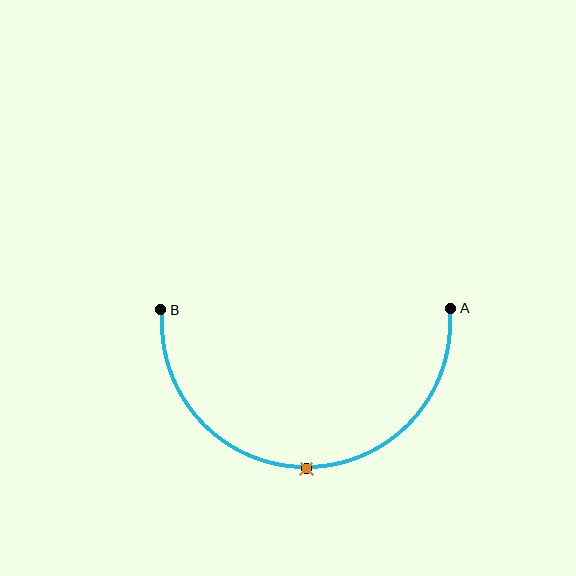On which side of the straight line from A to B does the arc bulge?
The arc bulges below the straight line connecting A and B.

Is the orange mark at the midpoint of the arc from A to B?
Yes. The orange mark lies on the arc at equal arc-length from both A and B — it is the arc midpoint.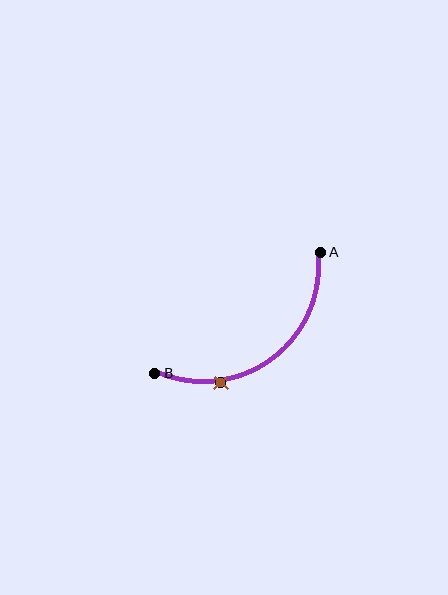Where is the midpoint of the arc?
The arc midpoint is the point on the curve farthest from the straight line joining A and B. It sits below and to the right of that line.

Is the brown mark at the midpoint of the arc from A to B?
No. The brown mark lies on the arc but is closer to endpoint B. The arc midpoint would be at the point on the curve equidistant along the arc from both A and B.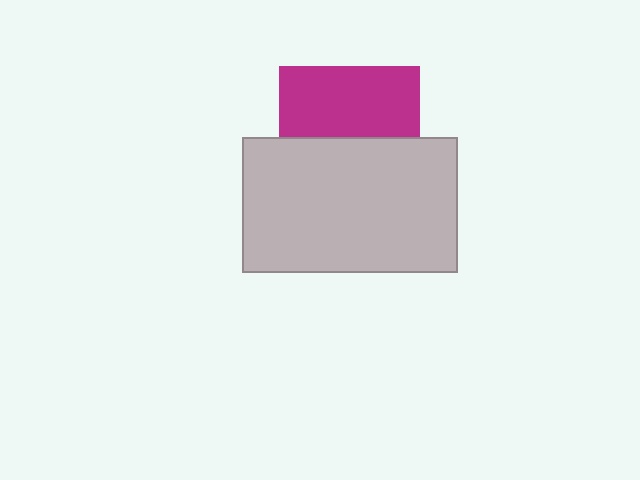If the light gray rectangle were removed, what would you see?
You would see the complete magenta square.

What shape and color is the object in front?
The object in front is a light gray rectangle.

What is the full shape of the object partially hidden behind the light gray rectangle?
The partially hidden object is a magenta square.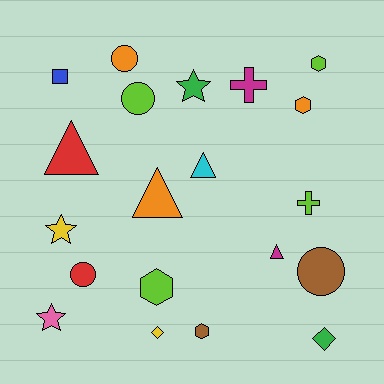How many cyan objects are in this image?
There is 1 cyan object.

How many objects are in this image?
There are 20 objects.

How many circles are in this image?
There are 4 circles.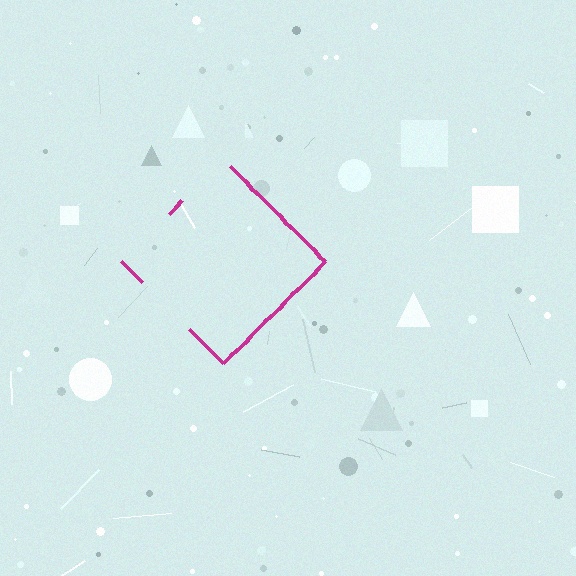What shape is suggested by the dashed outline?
The dashed outline suggests a diamond.